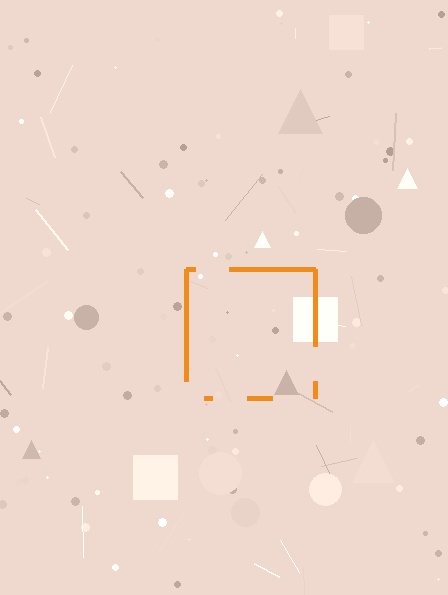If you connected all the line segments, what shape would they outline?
They would outline a square.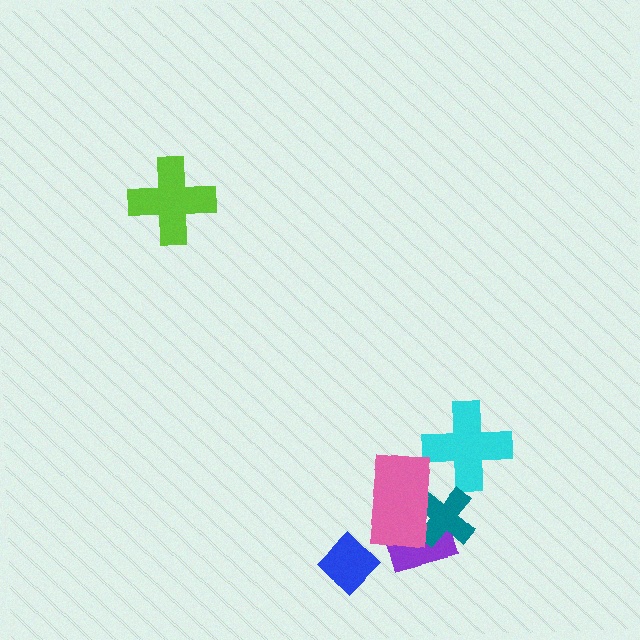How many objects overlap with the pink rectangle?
2 objects overlap with the pink rectangle.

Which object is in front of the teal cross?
The pink rectangle is in front of the teal cross.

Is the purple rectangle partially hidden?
Yes, it is partially covered by another shape.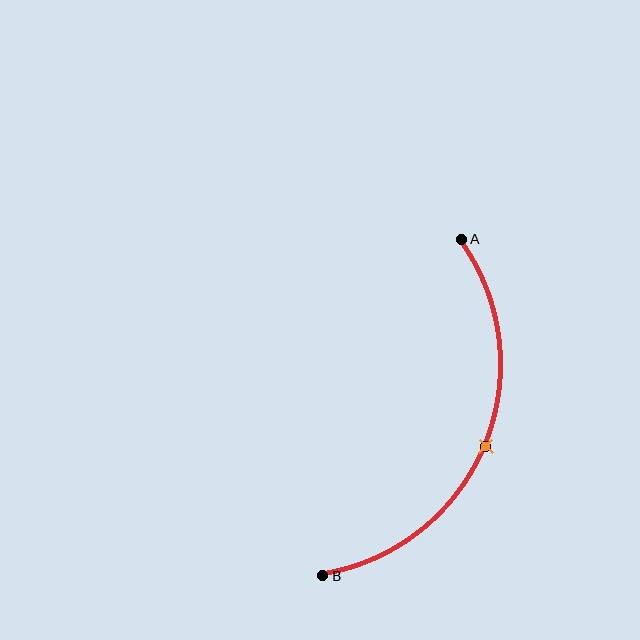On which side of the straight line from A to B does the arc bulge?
The arc bulges to the right of the straight line connecting A and B.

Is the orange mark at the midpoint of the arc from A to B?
Yes. The orange mark lies on the arc at equal arc-length from both A and B — it is the arc midpoint.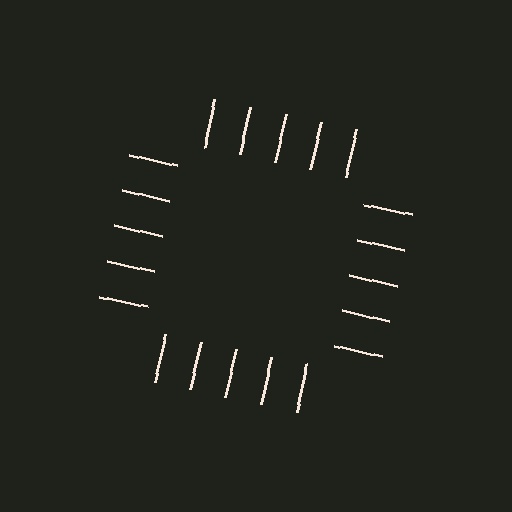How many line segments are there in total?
20 — 5 along each of the 4 edges.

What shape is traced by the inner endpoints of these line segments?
An illusory square — the line segments terminate on its edges but no continuous stroke is drawn.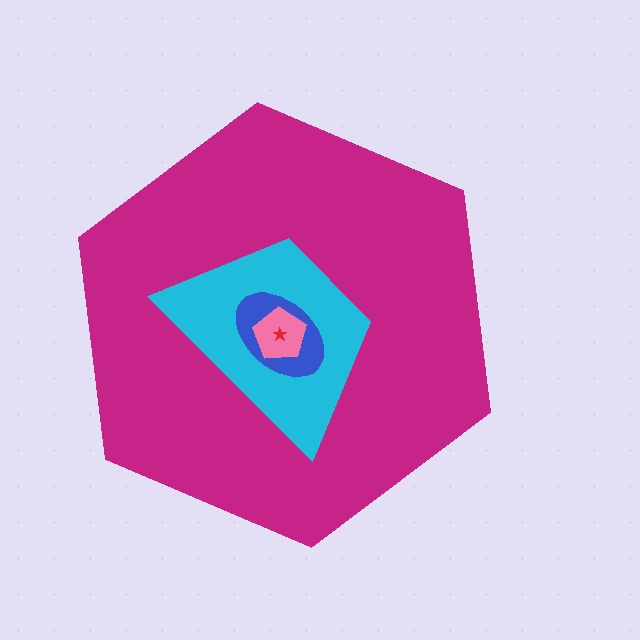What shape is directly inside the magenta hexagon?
The cyan trapezoid.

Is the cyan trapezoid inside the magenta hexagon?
Yes.